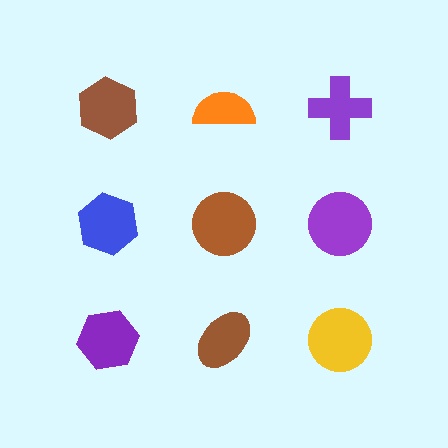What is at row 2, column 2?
A brown circle.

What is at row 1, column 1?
A brown hexagon.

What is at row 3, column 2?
A brown ellipse.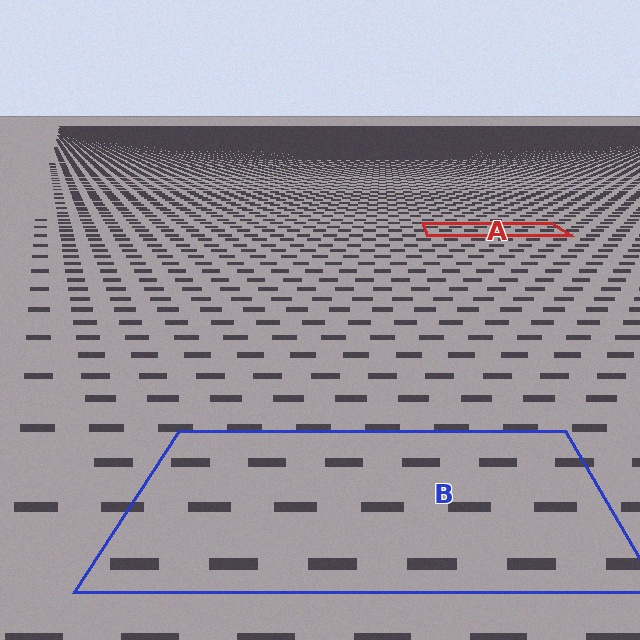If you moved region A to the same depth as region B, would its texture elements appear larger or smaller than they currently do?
They would appear larger. At a closer depth, the same texture elements are projected at a bigger on-screen size.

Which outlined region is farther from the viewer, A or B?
Region A is farther from the viewer — the texture elements inside it appear smaller and more densely packed.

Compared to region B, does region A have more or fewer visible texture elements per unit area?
Region A has more texture elements per unit area — they are packed more densely because it is farther away.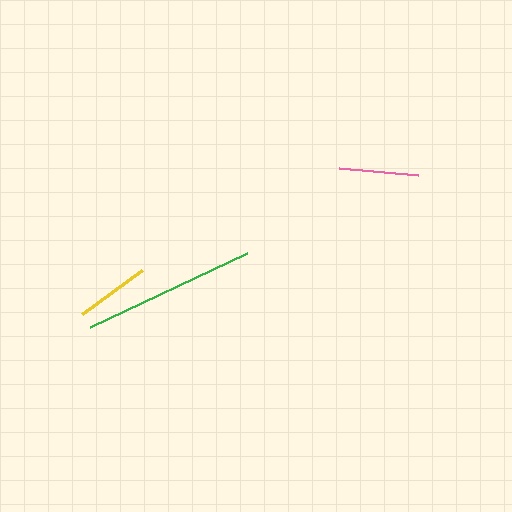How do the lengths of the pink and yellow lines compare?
The pink and yellow lines are approximately the same length.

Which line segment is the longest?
The green line is the longest at approximately 174 pixels.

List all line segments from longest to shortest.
From longest to shortest: green, pink, yellow.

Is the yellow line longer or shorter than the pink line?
The pink line is longer than the yellow line.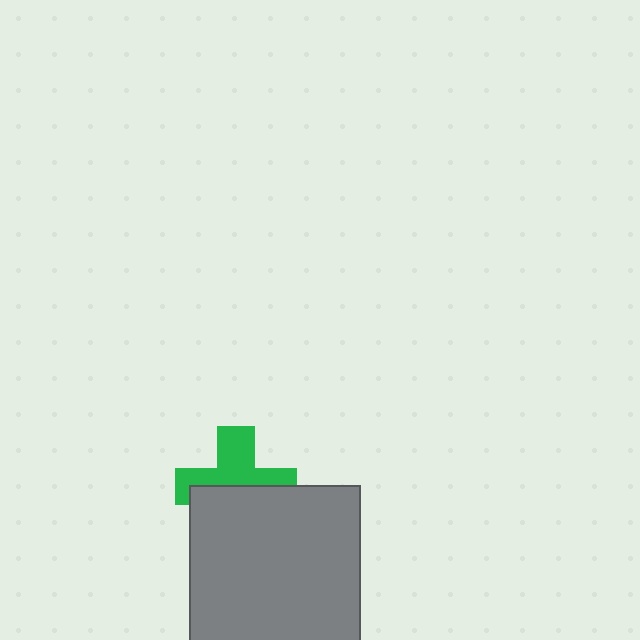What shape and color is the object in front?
The object in front is a gray square.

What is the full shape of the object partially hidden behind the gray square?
The partially hidden object is a green cross.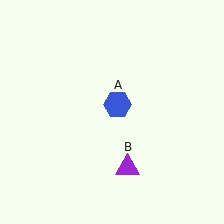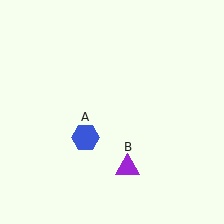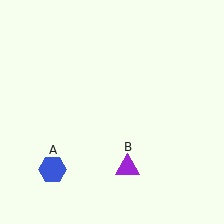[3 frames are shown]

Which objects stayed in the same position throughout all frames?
Purple triangle (object B) remained stationary.